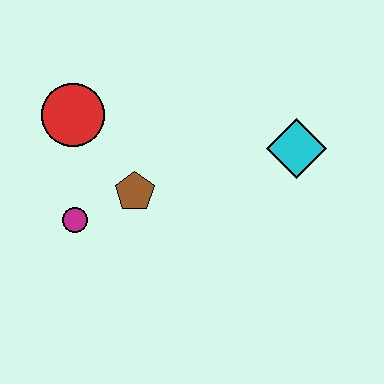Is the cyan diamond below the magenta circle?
No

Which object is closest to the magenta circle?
The brown pentagon is closest to the magenta circle.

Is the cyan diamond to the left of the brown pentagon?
No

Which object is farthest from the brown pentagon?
The cyan diamond is farthest from the brown pentagon.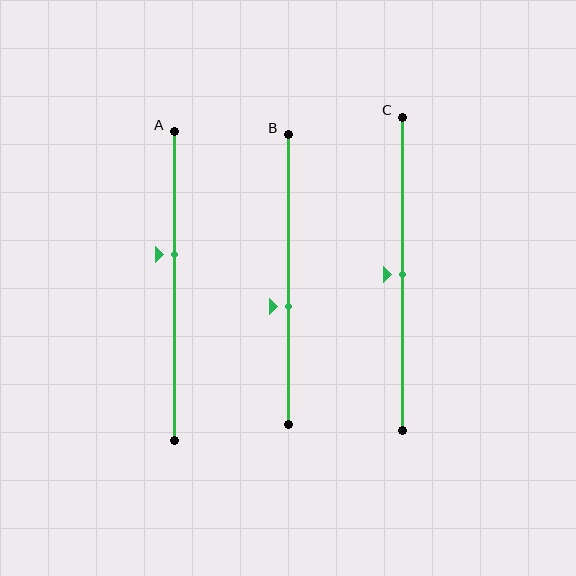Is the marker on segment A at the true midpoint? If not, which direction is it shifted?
No, the marker on segment A is shifted upward by about 10% of the segment length.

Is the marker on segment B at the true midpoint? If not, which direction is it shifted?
No, the marker on segment B is shifted downward by about 9% of the segment length.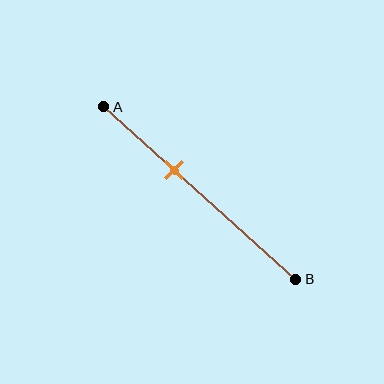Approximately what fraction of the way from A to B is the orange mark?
The orange mark is approximately 35% of the way from A to B.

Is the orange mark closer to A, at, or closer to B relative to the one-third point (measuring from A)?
The orange mark is closer to point B than the one-third point of segment AB.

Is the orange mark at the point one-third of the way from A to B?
No, the mark is at about 35% from A, not at the 33% one-third point.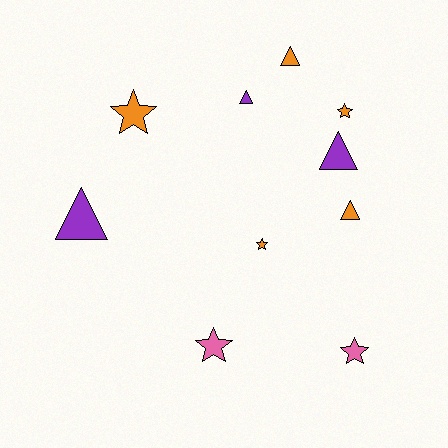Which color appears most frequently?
Orange, with 5 objects.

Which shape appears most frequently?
Star, with 5 objects.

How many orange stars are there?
There are 3 orange stars.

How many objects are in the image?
There are 10 objects.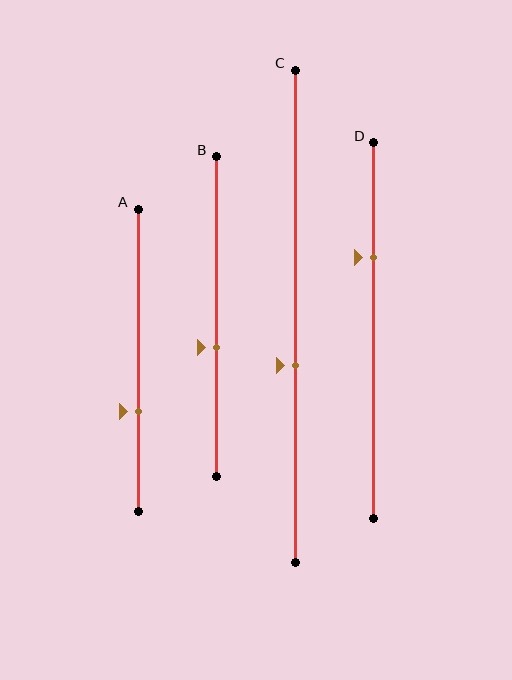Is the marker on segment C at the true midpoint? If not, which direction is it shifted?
No, the marker on segment C is shifted downward by about 10% of the segment length.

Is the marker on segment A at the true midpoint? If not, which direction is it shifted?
No, the marker on segment A is shifted downward by about 17% of the segment length.